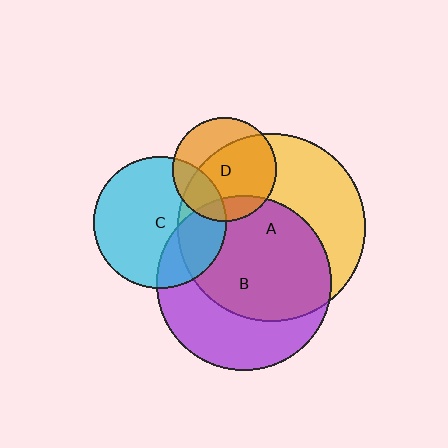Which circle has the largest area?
Circle A (yellow).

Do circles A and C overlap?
Yes.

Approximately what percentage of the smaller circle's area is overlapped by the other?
Approximately 25%.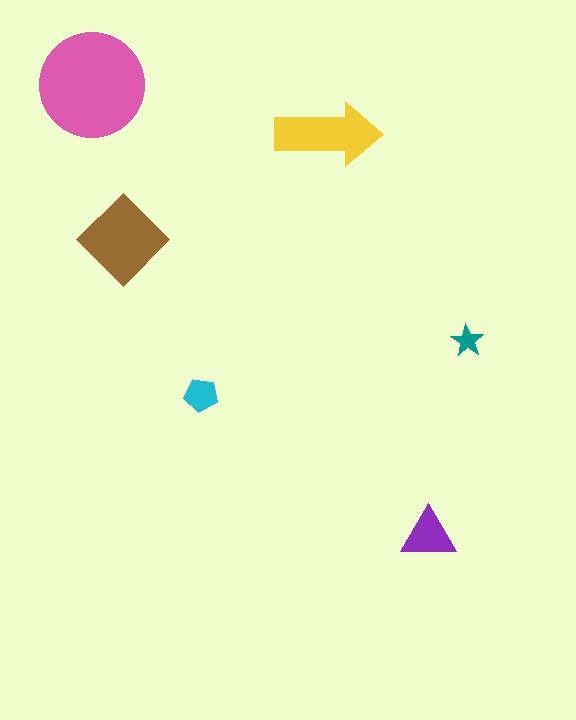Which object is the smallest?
The teal star.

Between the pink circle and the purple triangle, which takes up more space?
The pink circle.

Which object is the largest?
The pink circle.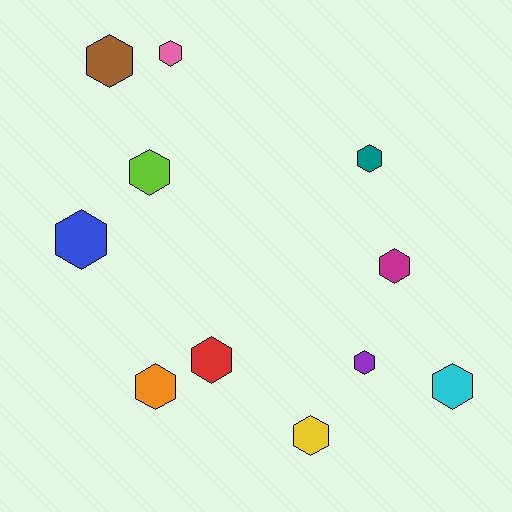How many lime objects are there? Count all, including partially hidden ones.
There is 1 lime object.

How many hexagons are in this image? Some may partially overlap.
There are 11 hexagons.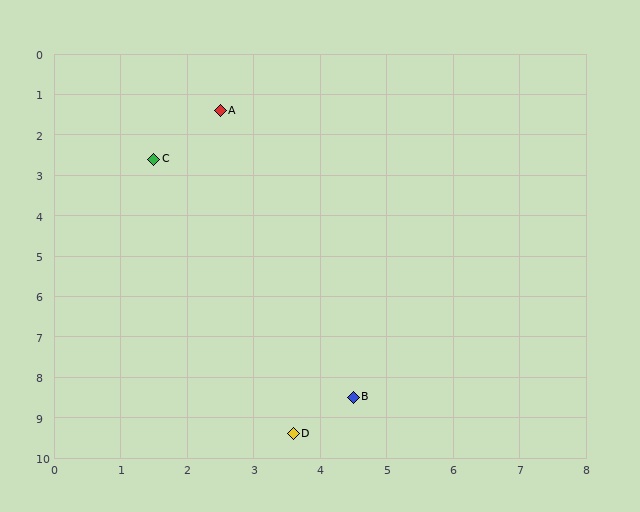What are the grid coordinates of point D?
Point D is at approximately (3.6, 9.4).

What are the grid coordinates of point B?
Point B is at approximately (4.5, 8.5).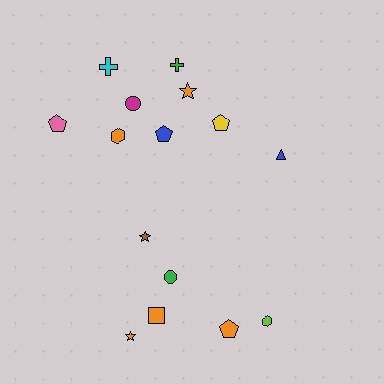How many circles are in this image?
There are 2 circles.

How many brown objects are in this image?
There is 1 brown object.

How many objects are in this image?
There are 15 objects.